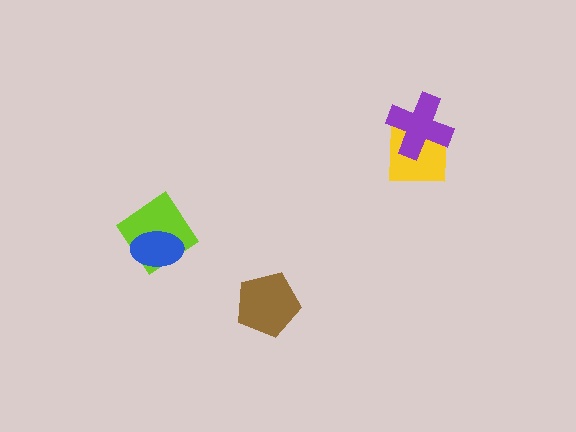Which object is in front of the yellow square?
The purple cross is in front of the yellow square.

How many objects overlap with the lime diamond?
1 object overlaps with the lime diamond.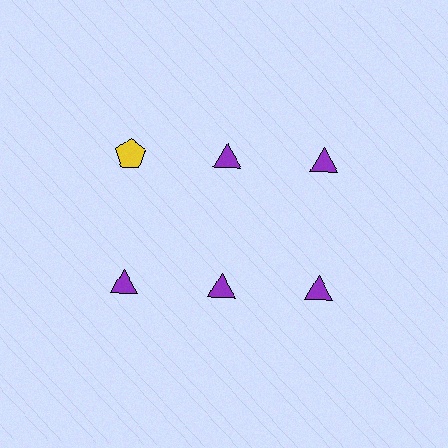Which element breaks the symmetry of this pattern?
The yellow pentagon in the top row, leftmost column breaks the symmetry. All other shapes are purple triangles.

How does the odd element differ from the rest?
It differs in both color (yellow instead of purple) and shape (pentagon instead of triangle).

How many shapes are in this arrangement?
There are 6 shapes arranged in a grid pattern.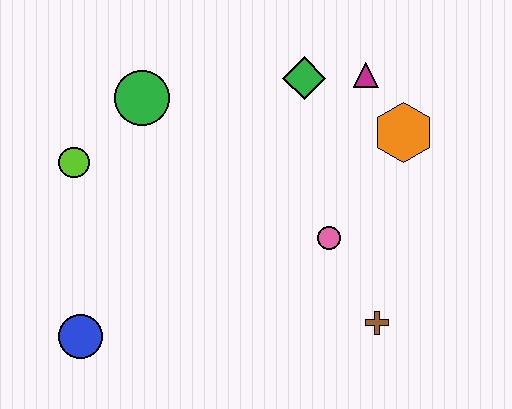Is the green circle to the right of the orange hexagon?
No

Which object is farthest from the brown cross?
The lime circle is farthest from the brown cross.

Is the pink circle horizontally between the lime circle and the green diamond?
No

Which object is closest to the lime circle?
The green circle is closest to the lime circle.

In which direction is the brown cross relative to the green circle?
The brown cross is to the right of the green circle.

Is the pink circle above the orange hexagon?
No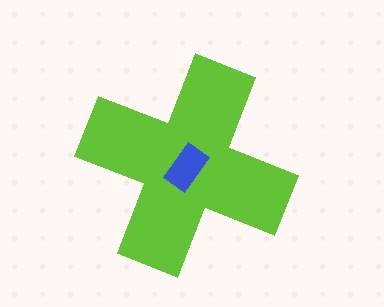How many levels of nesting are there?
2.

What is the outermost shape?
The lime cross.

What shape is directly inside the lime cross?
The blue rectangle.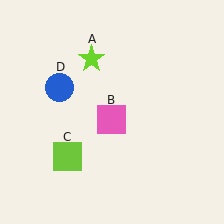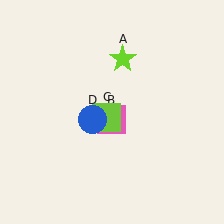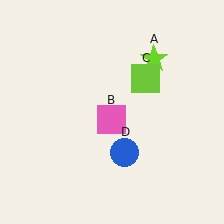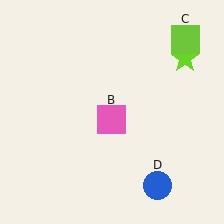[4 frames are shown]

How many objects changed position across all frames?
3 objects changed position: lime star (object A), lime square (object C), blue circle (object D).